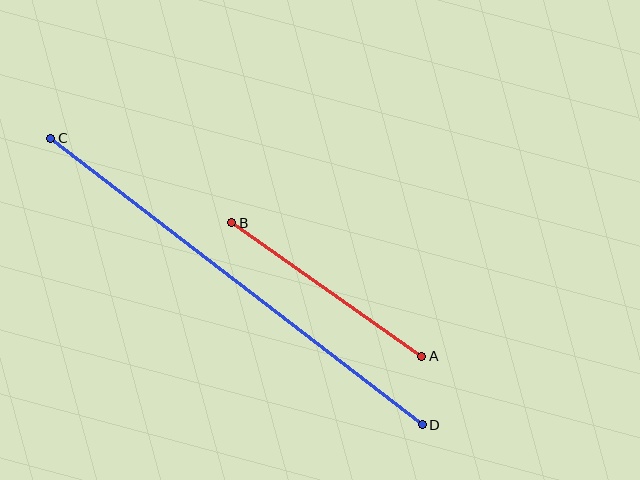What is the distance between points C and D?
The distance is approximately 469 pixels.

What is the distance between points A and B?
The distance is approximately 232 pixels.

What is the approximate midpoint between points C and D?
The midpoint is at approximately (237, 281) pixels.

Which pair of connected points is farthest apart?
Points C and D are farthest apart.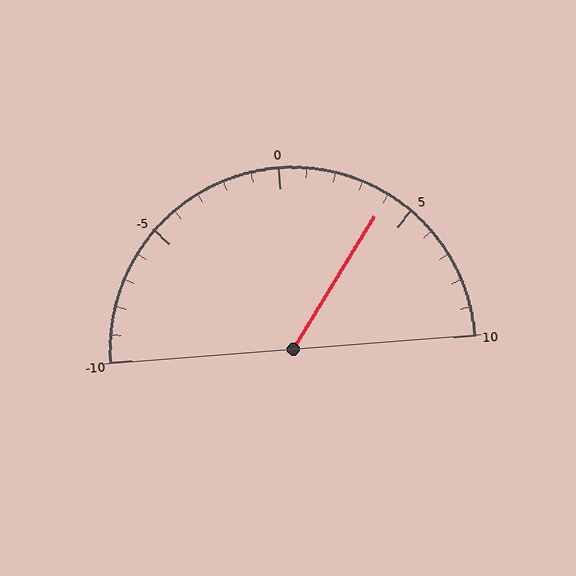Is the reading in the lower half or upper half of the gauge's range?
The reading is in the upper half of the range (-10 to 10).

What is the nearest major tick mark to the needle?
The nearest major tick mark is 5.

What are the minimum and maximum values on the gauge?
The gauge ranges from -10 to 10.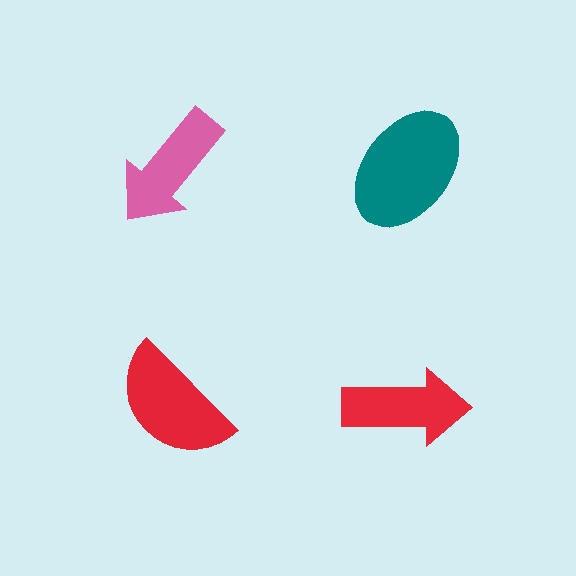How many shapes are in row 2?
2 shapes.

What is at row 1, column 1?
A pink arrow.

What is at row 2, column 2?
A red arrow.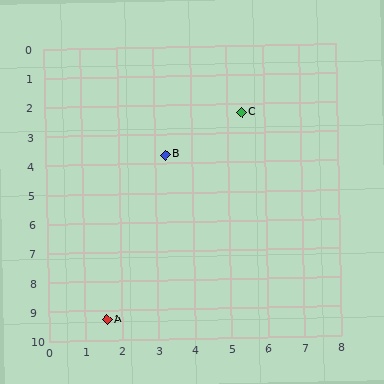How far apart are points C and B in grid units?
Points C and B are about 2.5 grid units apart.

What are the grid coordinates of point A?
Point A is at approximately (1.6, 9.3).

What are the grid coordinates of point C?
Point C is at approximately (5.4, 2.3).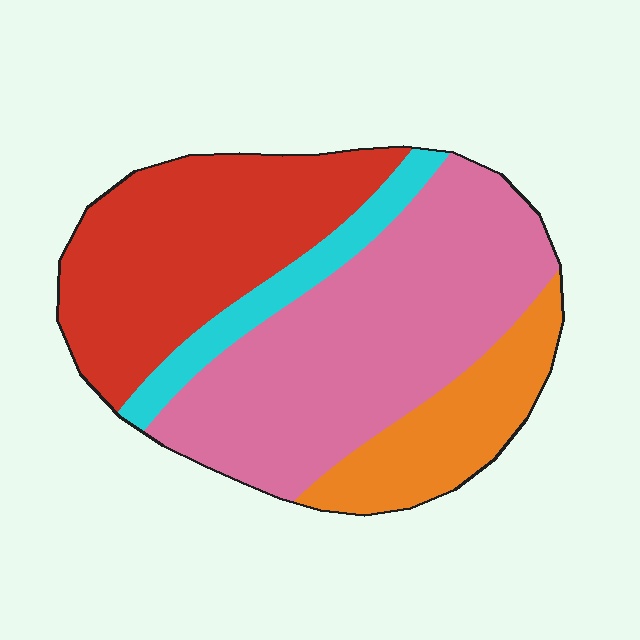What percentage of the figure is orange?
Orange covers roughly 15% of the figure.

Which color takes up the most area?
Pink, at roughly 45%.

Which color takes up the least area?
Cyan, at roughly 10%.